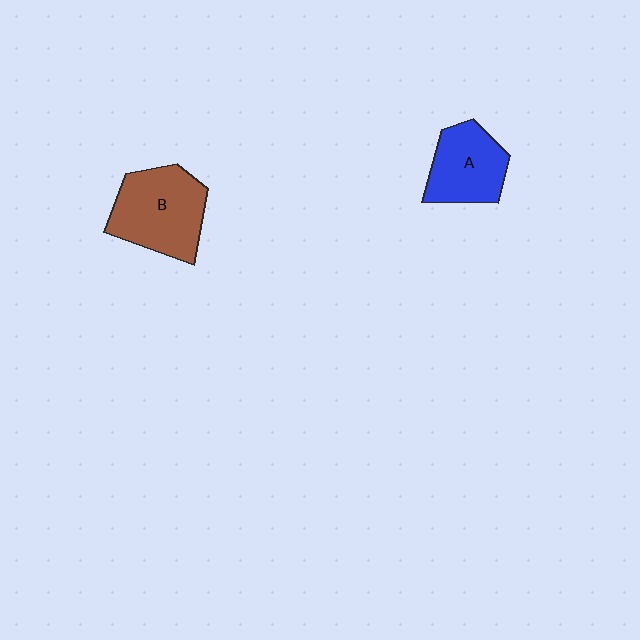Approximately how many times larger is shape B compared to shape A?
Approximately 1.3 times.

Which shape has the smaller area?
Shape A (blue).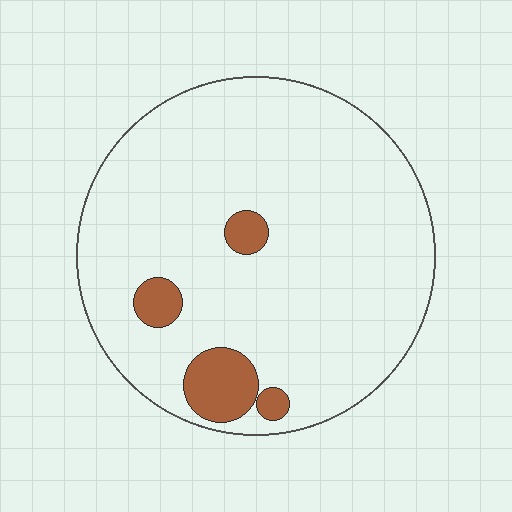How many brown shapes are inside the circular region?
4.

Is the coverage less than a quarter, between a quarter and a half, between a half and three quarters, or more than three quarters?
Less than a quarter.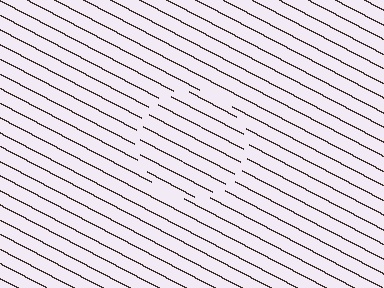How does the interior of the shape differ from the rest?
The interior of the shape contains the same grating, shifted by half a period — the contour is defined by the phase discontinuity where line-ends from the inner and outer gratings abut.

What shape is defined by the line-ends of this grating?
An illusory circle. The interior of the shape contains the same grating, shifted by half a period — the contour is defined by the phase discontinuity where line-ends from the inner and outer gratings abut.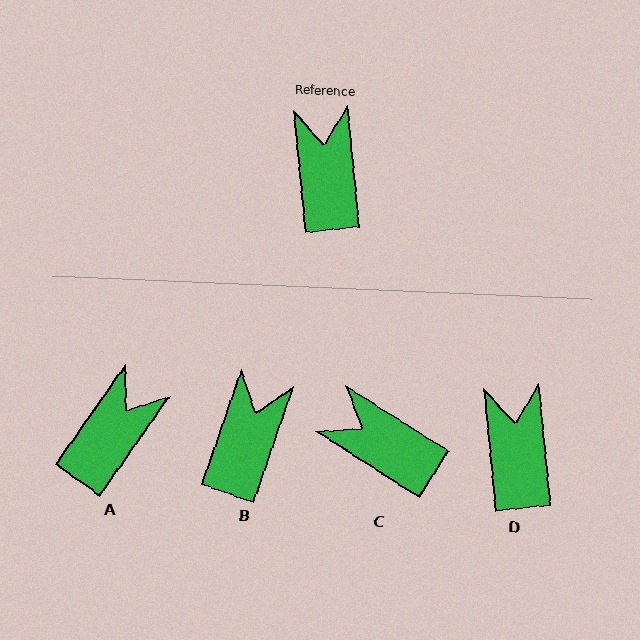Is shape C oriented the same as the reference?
No, it is off by about 52 degrees.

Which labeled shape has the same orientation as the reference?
D.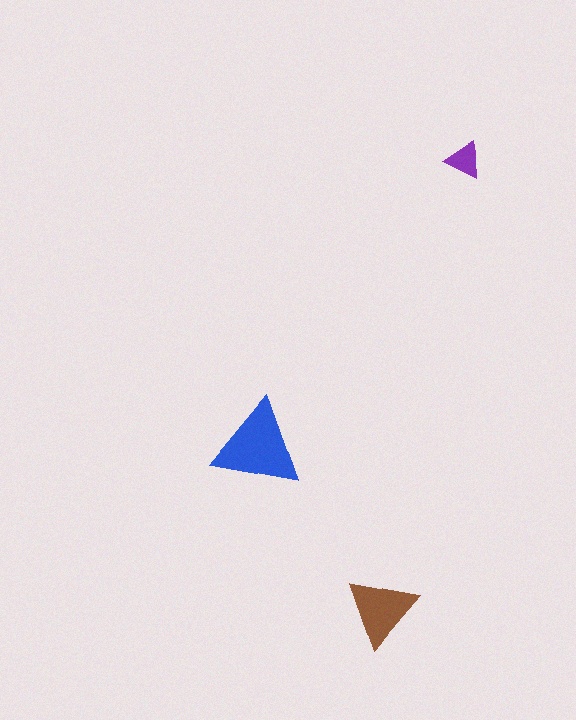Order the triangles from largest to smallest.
the blue one, the brown one, the purple one.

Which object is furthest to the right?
The purple triangle is rightmost.